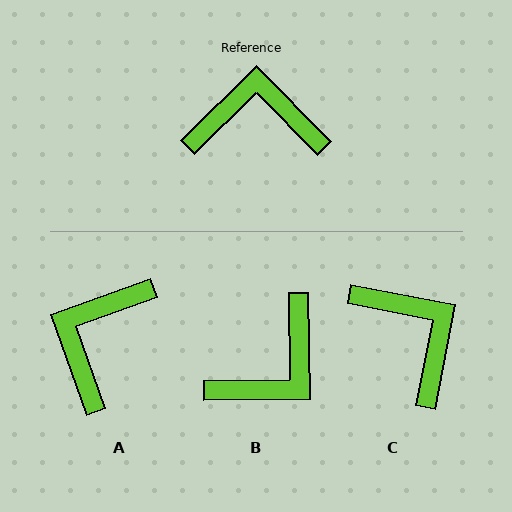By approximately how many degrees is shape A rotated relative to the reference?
Approximately 65 degrees counter-clockwise.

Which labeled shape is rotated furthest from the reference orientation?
B, about 134 degrees away.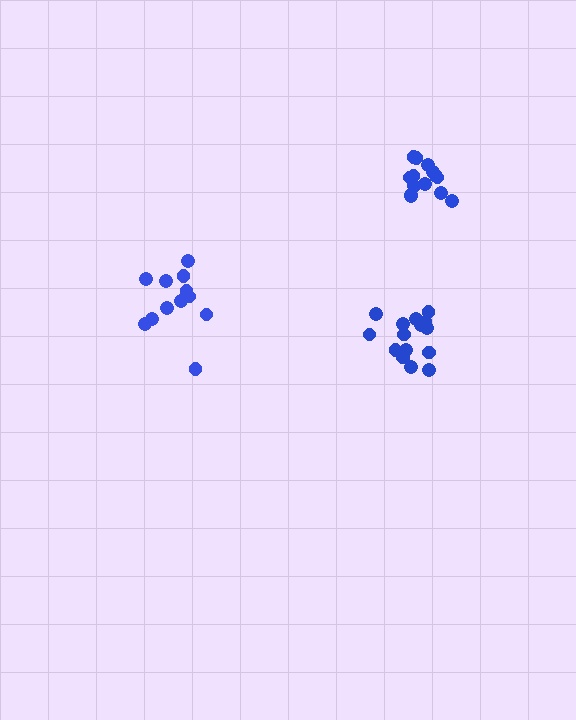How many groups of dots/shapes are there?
There are 3 groups.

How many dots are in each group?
Group 1: 15 dots, Group 2: 14 dots, Group 3: 12 dots (41 total).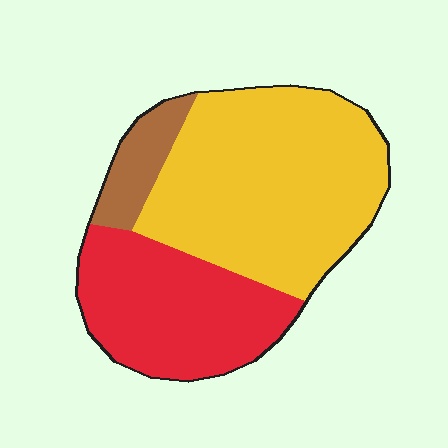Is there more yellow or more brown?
Yellow.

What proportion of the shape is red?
Red covers 34% of the shape.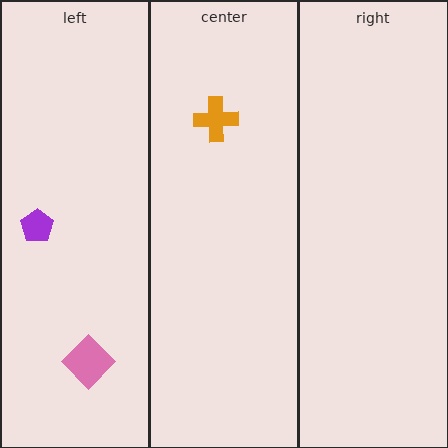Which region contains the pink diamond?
The left region.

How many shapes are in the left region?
2.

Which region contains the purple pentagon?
The left region.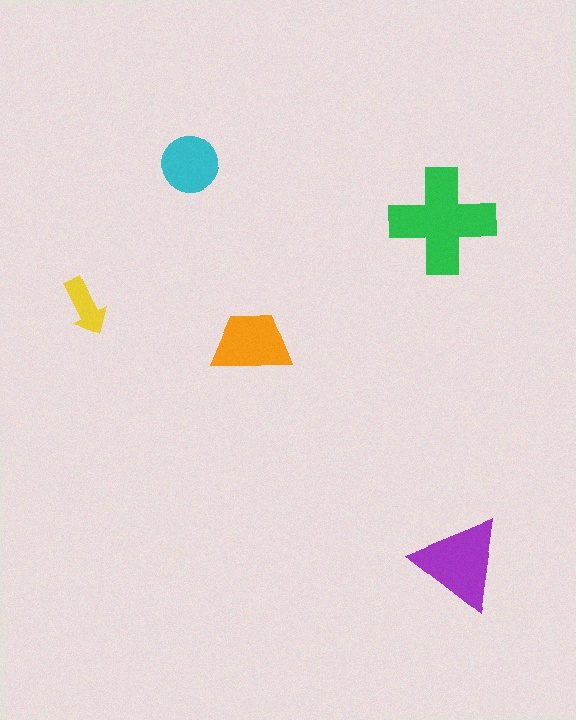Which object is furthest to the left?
The yellow arrow is leftmost.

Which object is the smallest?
The yellow arrow.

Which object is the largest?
The green cross.